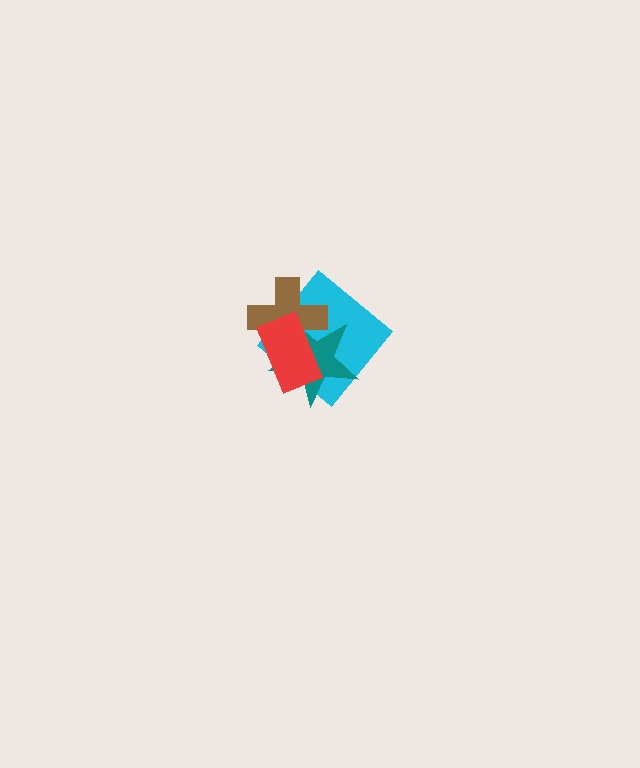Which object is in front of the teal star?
The red rectangle is in front of the teal star.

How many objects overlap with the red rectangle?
3 objects overlap with the red rectangle.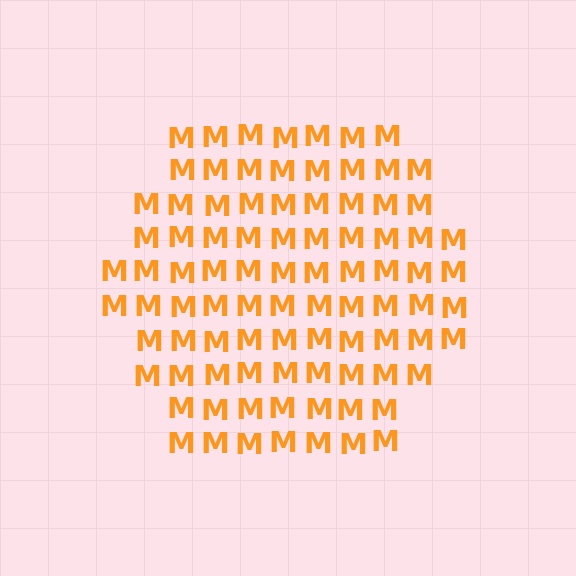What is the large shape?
The large shape is a hexagon.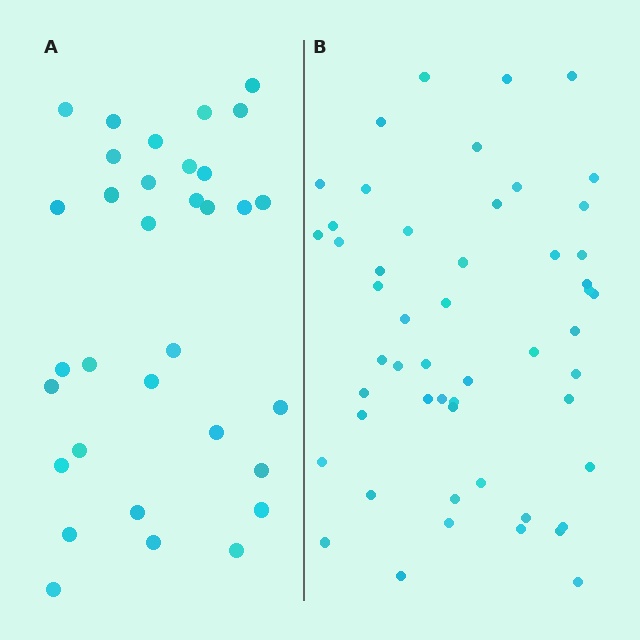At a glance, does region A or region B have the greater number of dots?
Region B (the right region) has more dots.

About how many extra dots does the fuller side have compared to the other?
Region B has approximately 20 more dots than region A.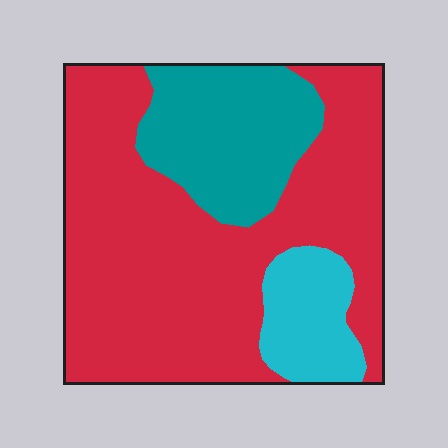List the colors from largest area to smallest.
From largest to smallest: red, teal, cyan.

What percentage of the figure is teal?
Teal takes up about one fifth (1/5) of the figure.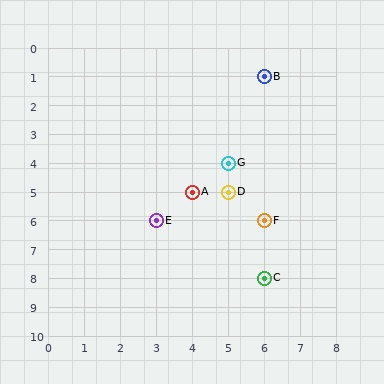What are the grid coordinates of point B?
Point B is at grid coordinates (6, 1).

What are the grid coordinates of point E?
Point E is at grid coordinates (3, 6).